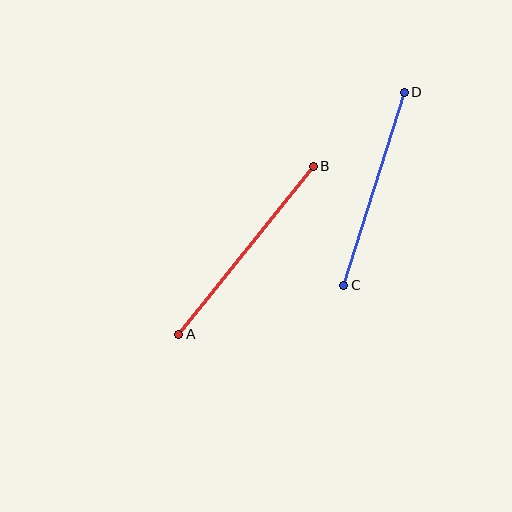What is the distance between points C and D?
The distance is approximately 202 pixels.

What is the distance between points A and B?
The distance is approximately 215 pixels.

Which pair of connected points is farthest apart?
Points A and B are farthest apart.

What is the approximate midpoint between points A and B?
The midpoint is at approximately (246, 250) pixels.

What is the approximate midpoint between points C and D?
The midpoint is at approximately (374, 189) pixels.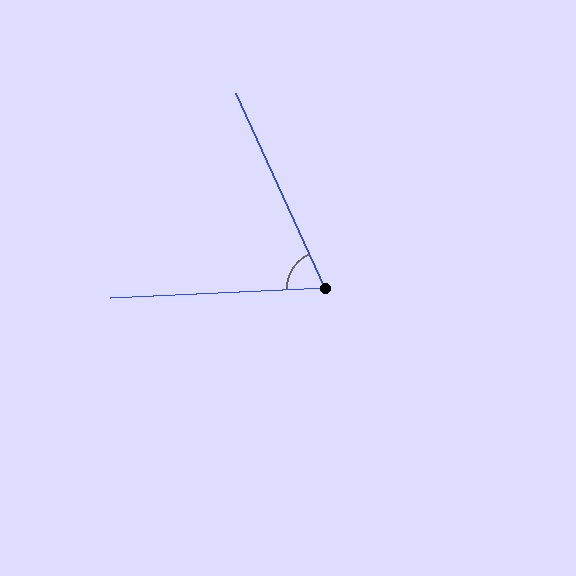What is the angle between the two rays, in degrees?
Approximately 68 degrees.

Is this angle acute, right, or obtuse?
It is acute.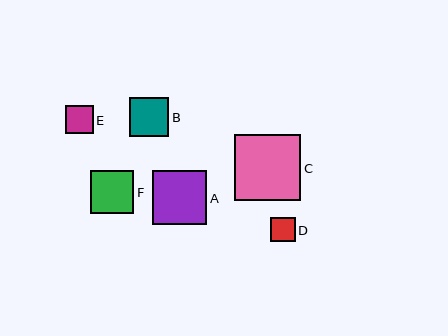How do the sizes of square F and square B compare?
Square F and square B are approximately the same size.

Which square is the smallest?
Square D is the smallest with a size of approximately 24 pixels.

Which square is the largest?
Square C is the largest with a size of approximately 66 pixels.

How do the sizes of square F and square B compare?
Square F and square B are approximately the same size.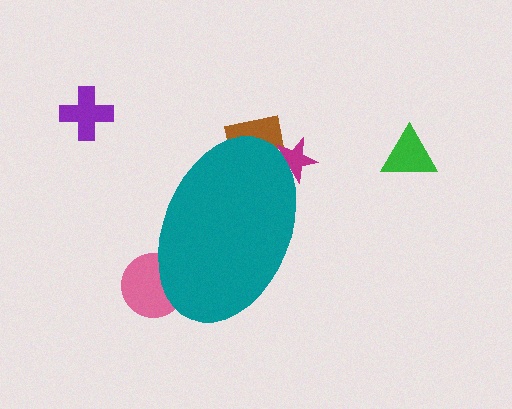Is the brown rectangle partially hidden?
Yes, the brown rectangle is partially hidden behind the teal ellipse.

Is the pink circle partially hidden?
Yes, the pink circle is partially hidden behind the teal ellipse.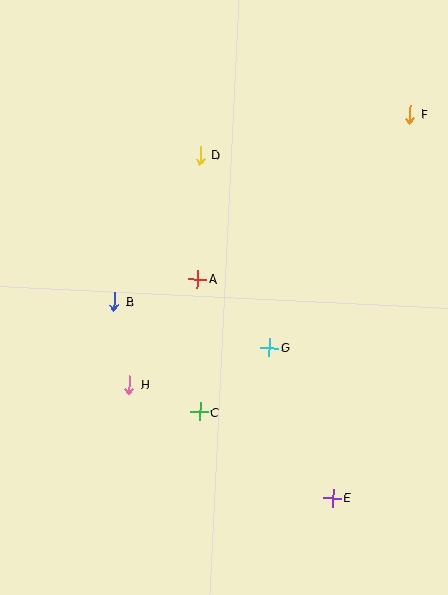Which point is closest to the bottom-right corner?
Point E is closest to the bottom-right corner.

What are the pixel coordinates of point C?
Point C is at (200, 412).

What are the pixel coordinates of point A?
Point A is at (198, 279).